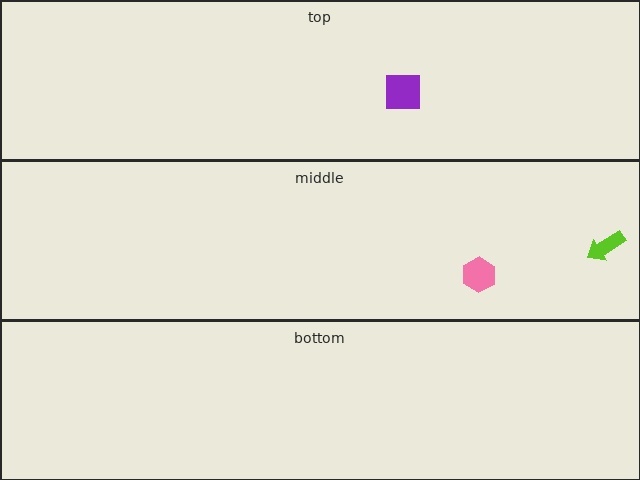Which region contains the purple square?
The top region.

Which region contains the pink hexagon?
The middle region.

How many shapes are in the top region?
1.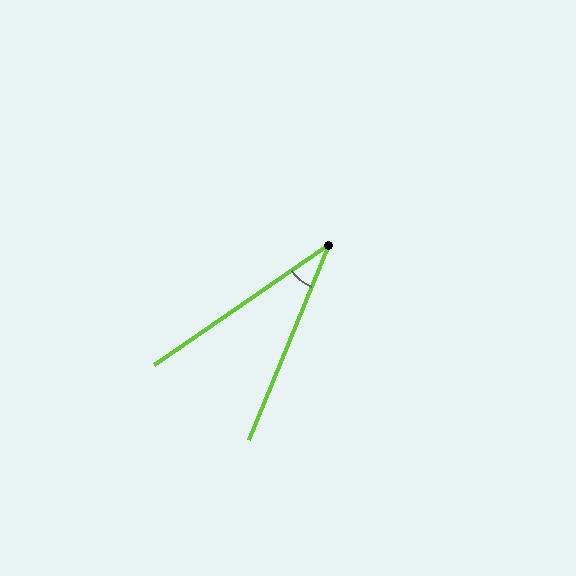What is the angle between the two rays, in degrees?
Approximately 33 degrees.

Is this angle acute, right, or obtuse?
It is acute.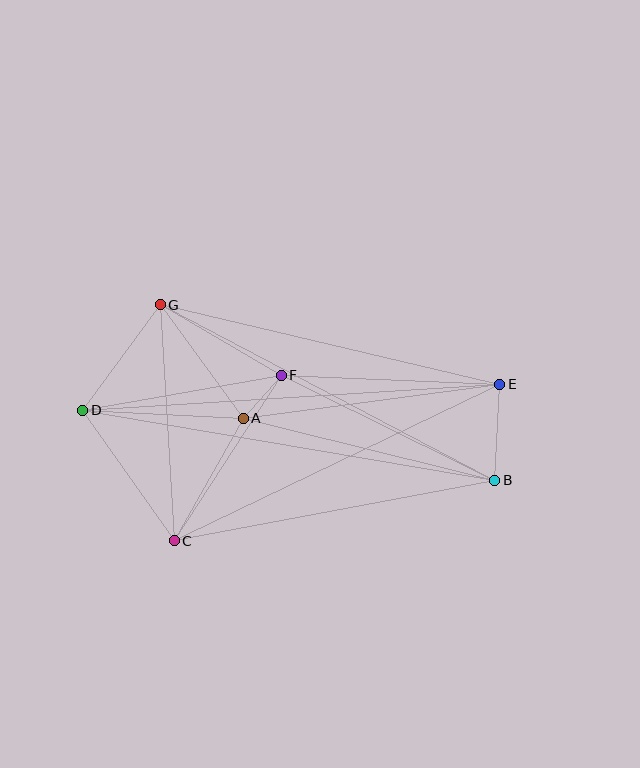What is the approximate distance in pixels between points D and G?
The distance between D and G is approximately 131 pixels.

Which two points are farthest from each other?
Points B and D are farthest from each other.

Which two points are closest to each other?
Points A and F are closest to each other.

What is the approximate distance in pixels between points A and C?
The distance between A and C is approximately 140 pixels.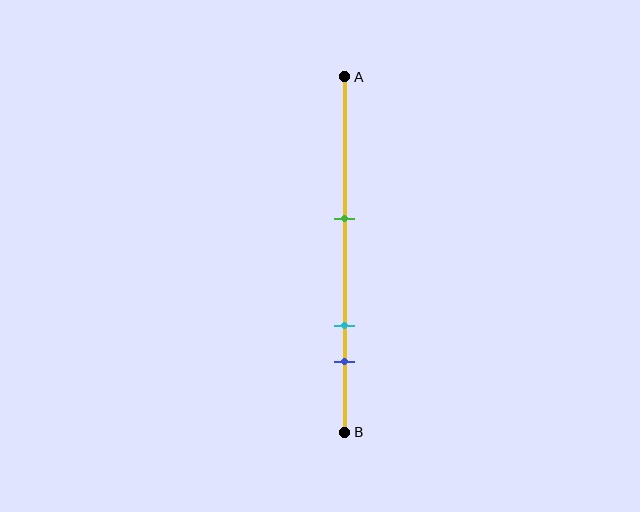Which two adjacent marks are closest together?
The cyan and blue marks are the closest adjacent pair.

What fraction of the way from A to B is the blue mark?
The blue mark is approximately 80% (0.8) of the way from A to B.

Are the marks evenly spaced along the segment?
No, the marks are not evenly spaced.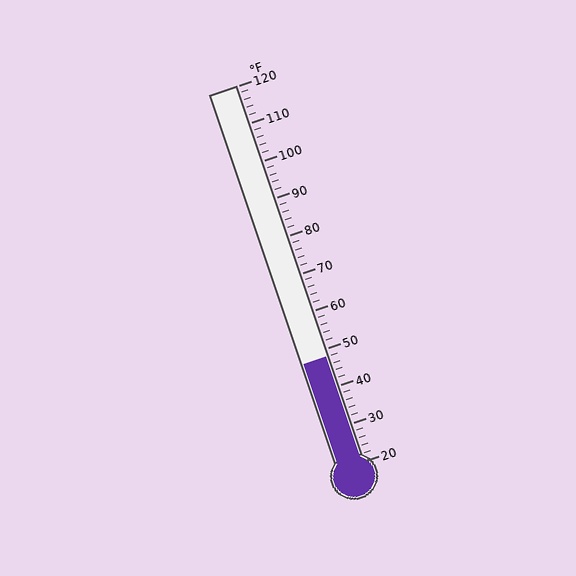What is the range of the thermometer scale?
The thermometer scale ranges from 20°F to 120°F.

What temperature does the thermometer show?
The thermometer shows approximately 48°F.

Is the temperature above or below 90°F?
The temperature is below 90°F.